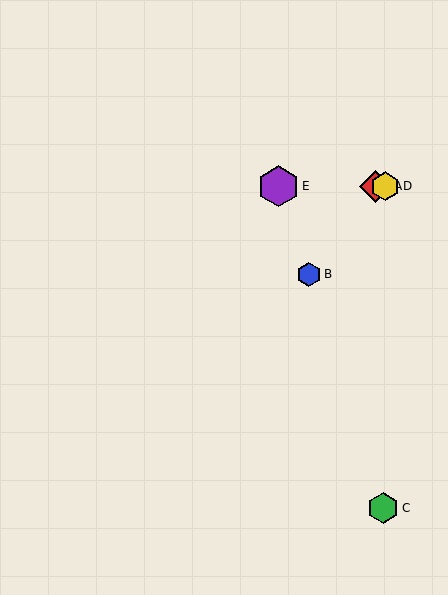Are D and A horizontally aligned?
Yes, both are at y≈186.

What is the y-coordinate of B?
Object B is at y≈274.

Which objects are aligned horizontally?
Objects A, D, E are aligned horizontally.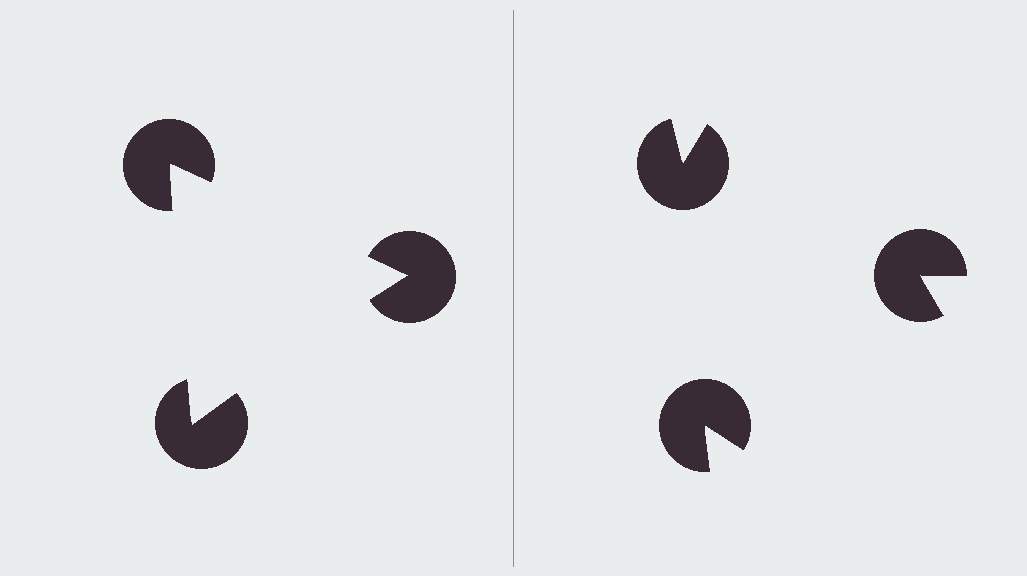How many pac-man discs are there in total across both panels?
6 — 3 on each side.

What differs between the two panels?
The pac-man discs are positioned identically on both sides; only the wedge orientations differ. On the left they align to a triangle; on the right they are misaligned.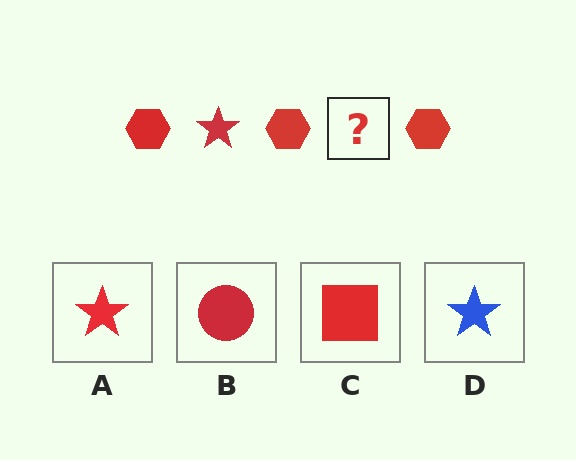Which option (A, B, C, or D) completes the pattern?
A.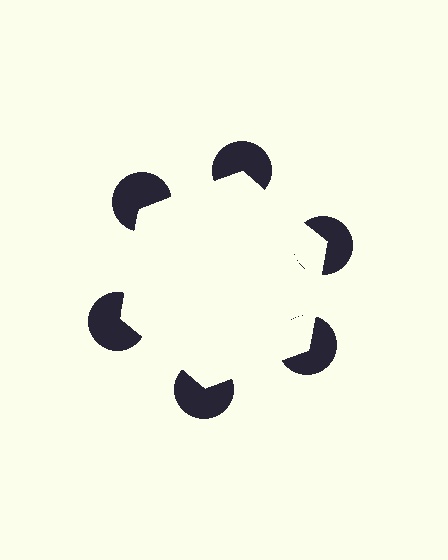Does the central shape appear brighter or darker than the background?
It typically appears slightly brighter than the background, even though no actual brightness change is drawn.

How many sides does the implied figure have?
6 sides.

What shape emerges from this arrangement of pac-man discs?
An illusory hexagon — its edges are inferred from the aligned wedge cuts in the pac-man discs, not physically drawn.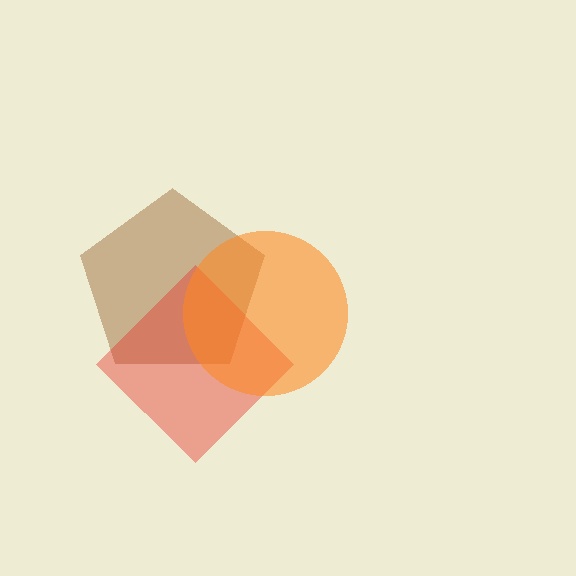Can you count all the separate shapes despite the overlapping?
Yes, there are 3 separate shapes.